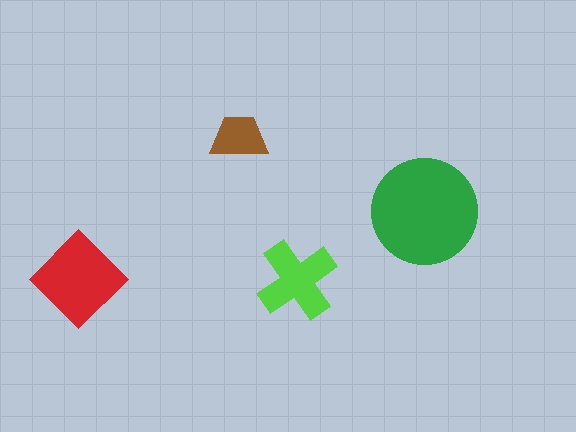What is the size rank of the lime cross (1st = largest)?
3rd.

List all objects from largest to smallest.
The green circle, the red diamond, the lime cross, the brown trapezoid.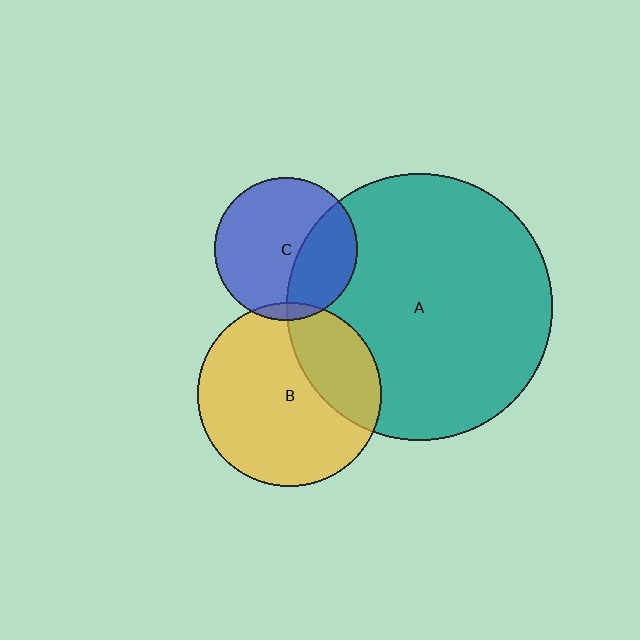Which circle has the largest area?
Circle A (teal).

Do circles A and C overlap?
Yes.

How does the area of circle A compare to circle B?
Approximately 2.1 times.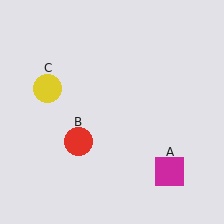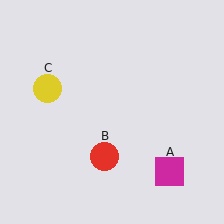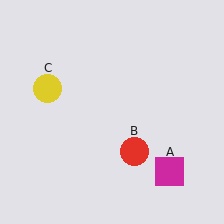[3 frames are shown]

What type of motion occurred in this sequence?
The red circle (object B) rotated counterclockwise around the center of the scene.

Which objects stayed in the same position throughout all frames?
Magenta square (object A) and yellow circle (object C) remained stationary.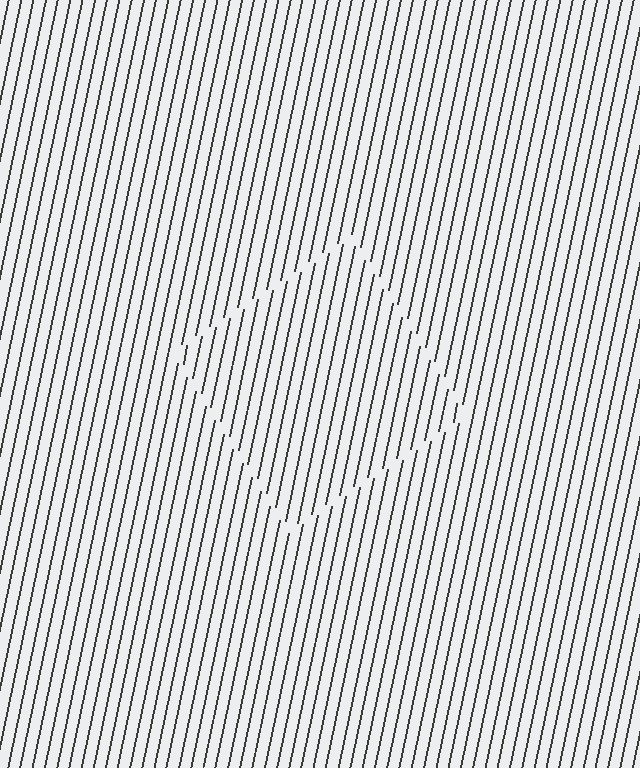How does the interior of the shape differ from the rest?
The interior of the shape contains the same grating, shifted by half a period — the contour is defined by the phase discontinuity where line-ends from the inner and outer gratings abut.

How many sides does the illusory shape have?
4 sides — the line-ends trace a square.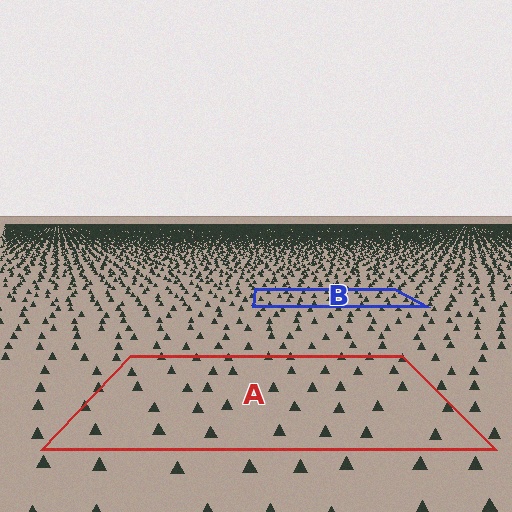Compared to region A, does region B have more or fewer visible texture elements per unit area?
Region B has more texture elements per unit area — they are packed more densely because it is farther away.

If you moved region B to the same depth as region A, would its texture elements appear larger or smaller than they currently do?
They would appear larger. At a closer depth, the same texture elements are projected at a bigger on-screen size.